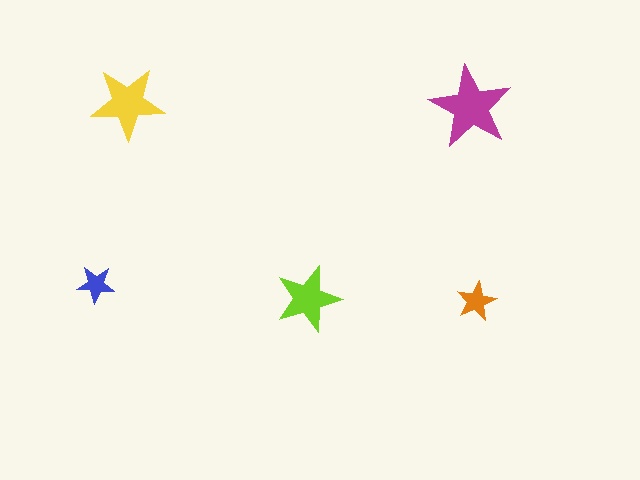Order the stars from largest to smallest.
the magenta one, the yellow one, the lime one, the orange one, the blue one.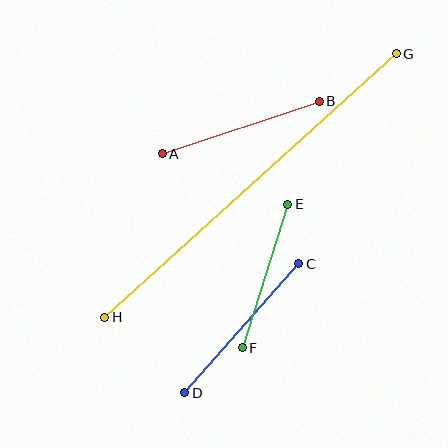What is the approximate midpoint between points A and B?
The midpoint is at approximately (241, 127) pixels.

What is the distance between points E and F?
The distance is approximately 150 pixels.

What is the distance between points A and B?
The distance is approximately 165 pixels.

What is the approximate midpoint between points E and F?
The midpoint is at approximately (265, 276) pixels.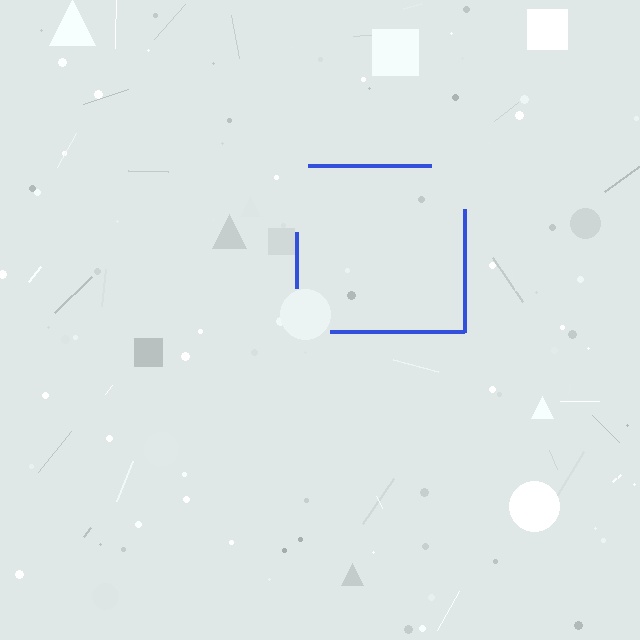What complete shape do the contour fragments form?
The contour fragments form a square.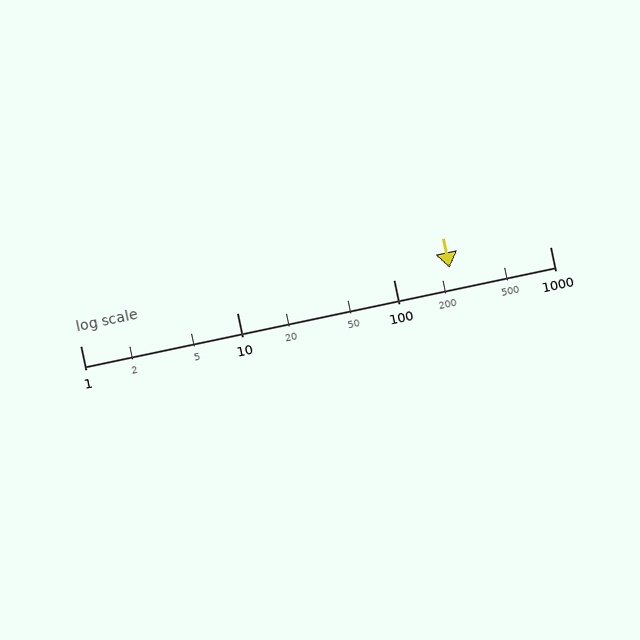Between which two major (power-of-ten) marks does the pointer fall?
The pointer is between 100 and 1000.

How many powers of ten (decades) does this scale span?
The scale spans 3 decades, from 1 to 1000.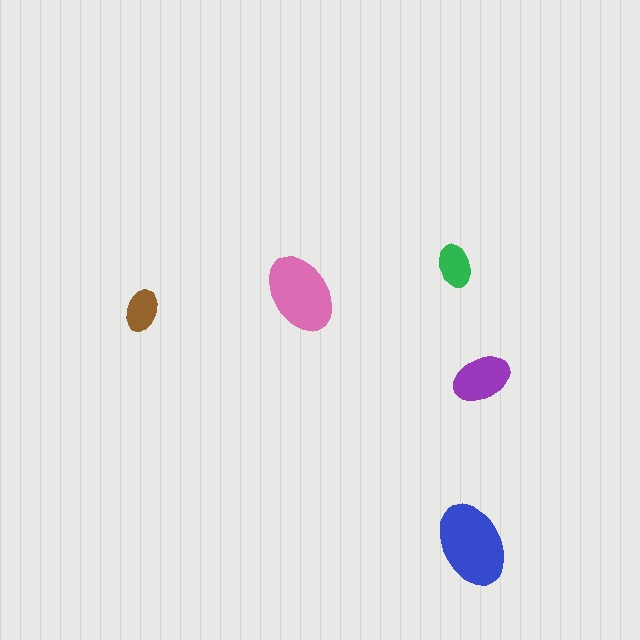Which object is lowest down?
The blue ellipse is bottommost.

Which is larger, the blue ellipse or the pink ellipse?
The blue one.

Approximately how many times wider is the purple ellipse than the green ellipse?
About 1.5 times wider.